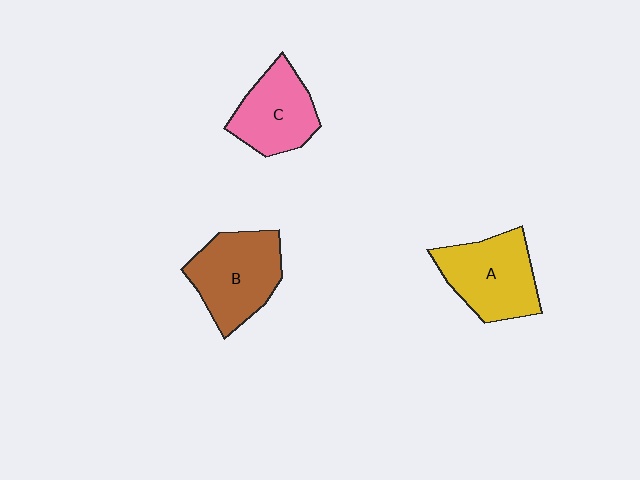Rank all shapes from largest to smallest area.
From largest to smallest: B (brown), A (yellow), C (pink).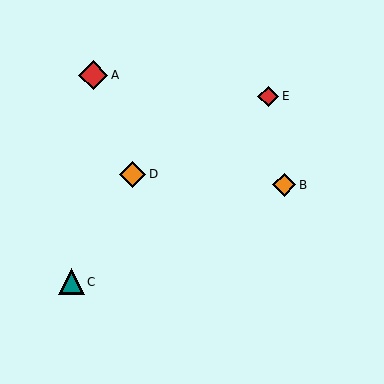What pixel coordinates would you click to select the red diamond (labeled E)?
Click at (268, 96) to select the red diamond E.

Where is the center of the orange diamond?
The center of the orange diamond is at (284, 185).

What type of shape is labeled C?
Shape C is a teal triangle.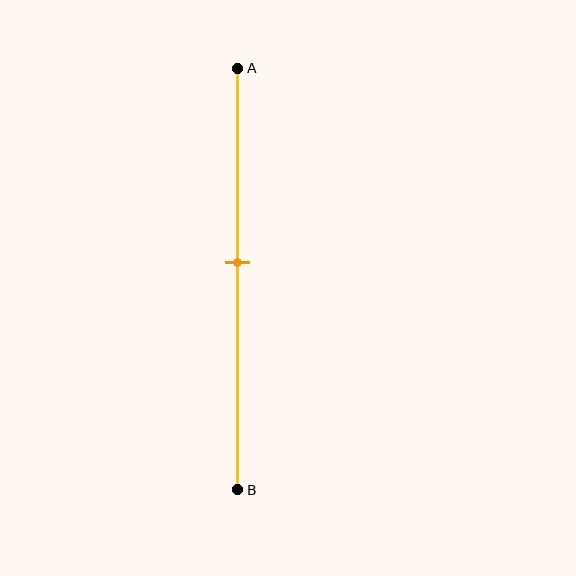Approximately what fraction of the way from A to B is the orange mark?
The orange mark is approximately 45% of the way from A to B.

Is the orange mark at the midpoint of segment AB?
No, the mark is at about 45% from A, not at the 50% midpoint.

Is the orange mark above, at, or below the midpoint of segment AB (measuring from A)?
The orange mark is above the midpoint of segment AB.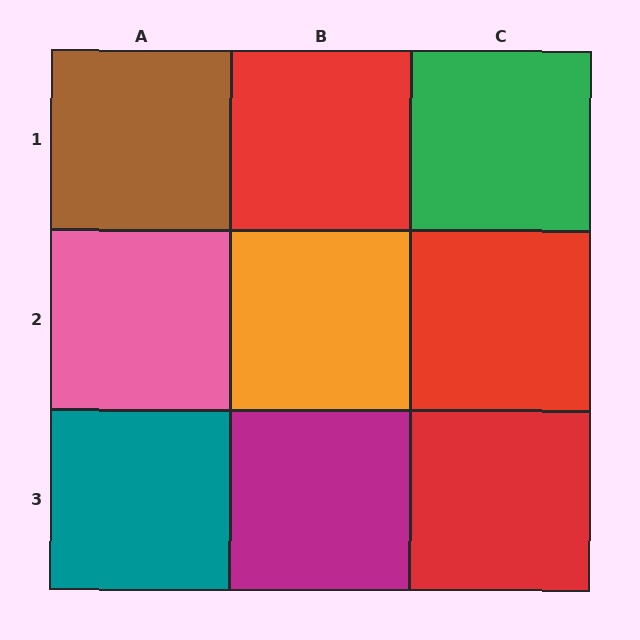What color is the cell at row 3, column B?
Magenta.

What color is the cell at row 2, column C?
Red.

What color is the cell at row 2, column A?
Pink.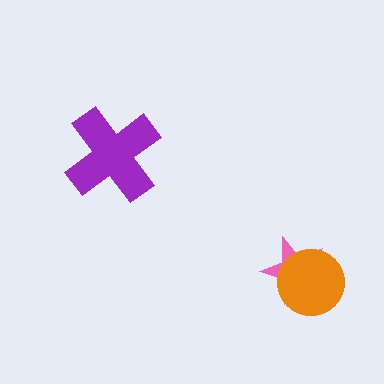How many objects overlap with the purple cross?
0 objects overlap with the purple cross.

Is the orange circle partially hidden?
No, no other shape covers it.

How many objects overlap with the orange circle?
1 object overlaps with the orange circle.